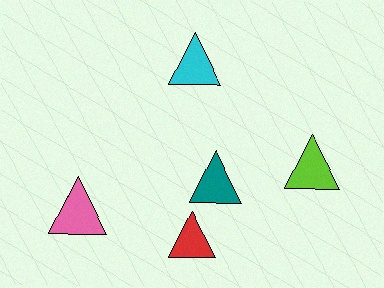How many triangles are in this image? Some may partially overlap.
There are 5 triangles.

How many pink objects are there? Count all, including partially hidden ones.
There is 1 pink object.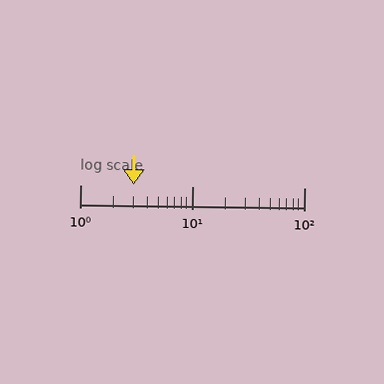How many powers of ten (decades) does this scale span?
The scale spans 2 decades, from 1 to 100.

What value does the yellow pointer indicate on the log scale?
The pointer indicates approximately 3.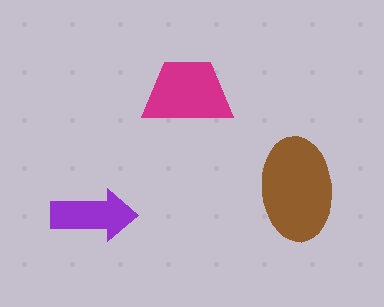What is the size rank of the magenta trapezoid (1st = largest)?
2nd.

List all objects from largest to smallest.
The brown ellipse, the magenta trapezoid, the purple arrow.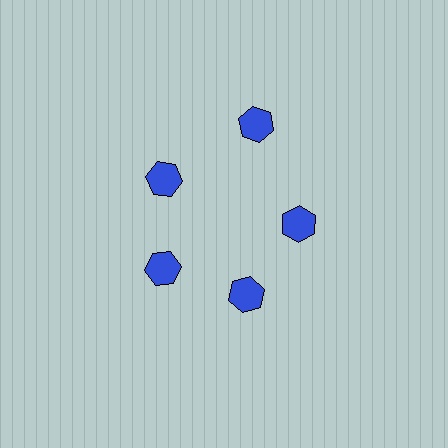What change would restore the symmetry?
The symmetry would be restored by moving it inward, back onto the ring so that all 5 hexagons sit at equal angles and equal distance from the center.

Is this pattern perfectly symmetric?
No. The 5 blue hexagons are arranged in a ring, but one element near the 1 o'clock position is pushed outward from the center, breaking the 5-fold rotational symmetry.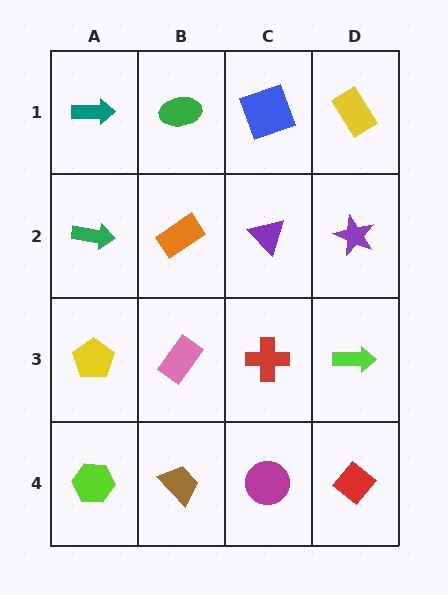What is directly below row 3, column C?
A magenta circle.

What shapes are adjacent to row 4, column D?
A lime arrow (row 3, column D), a magenta circle (row 4, column C).